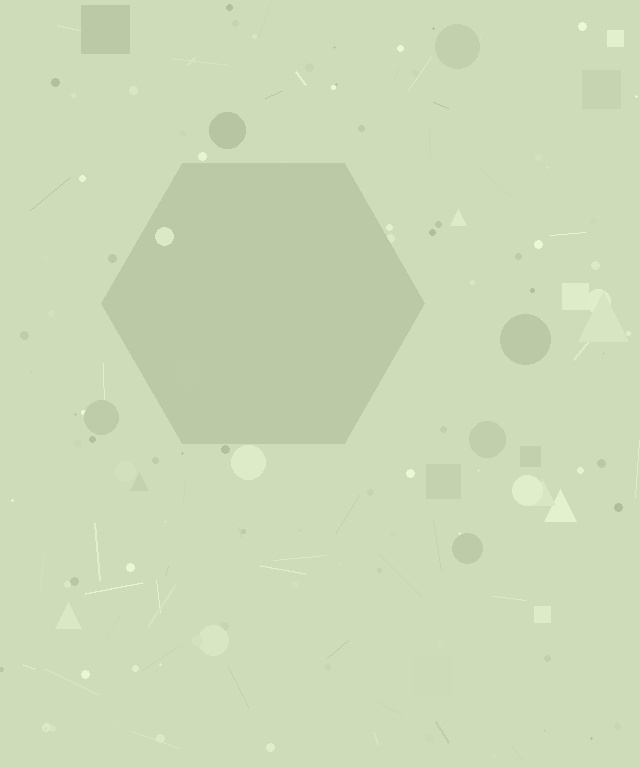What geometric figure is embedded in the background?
A hexagon is embedded in the background.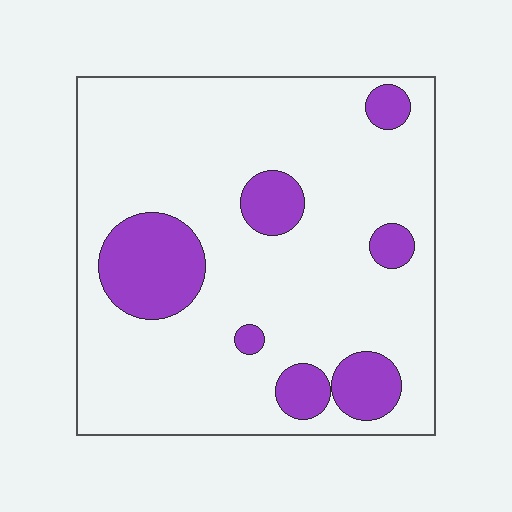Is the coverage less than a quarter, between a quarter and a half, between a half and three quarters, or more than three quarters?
Less than a quarter.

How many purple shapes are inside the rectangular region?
7.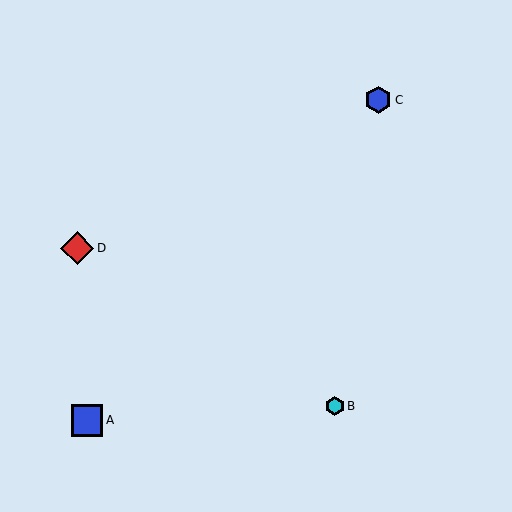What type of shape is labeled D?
Shape D is a red diamond.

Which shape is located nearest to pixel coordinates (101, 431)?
The blue square (labeled A) at (87, 420) is nearest to that location.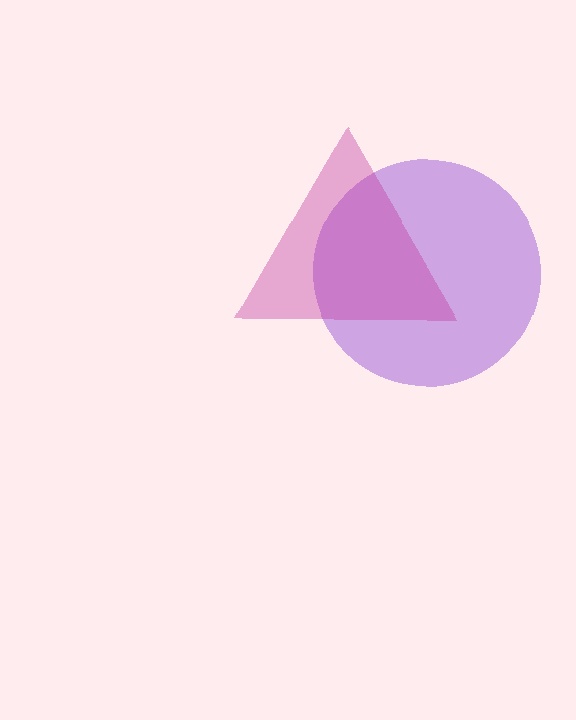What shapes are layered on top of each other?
The layered shapes are: a purple circle, a magenta triangle.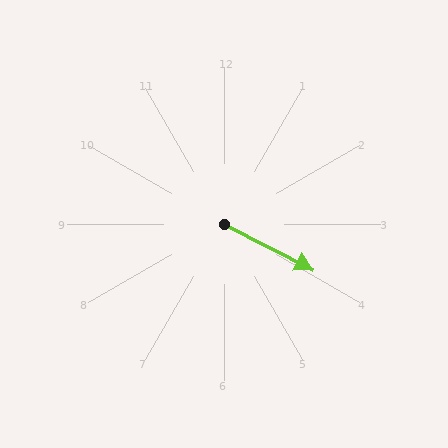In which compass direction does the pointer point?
Southeast.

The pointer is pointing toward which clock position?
Roughly 4 o'clock.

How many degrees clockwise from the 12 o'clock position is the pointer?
Approximately 117 degrees.